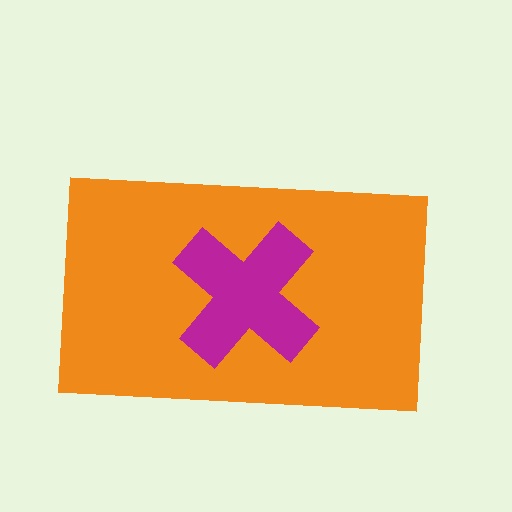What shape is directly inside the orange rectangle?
The magenta cross.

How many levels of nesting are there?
2.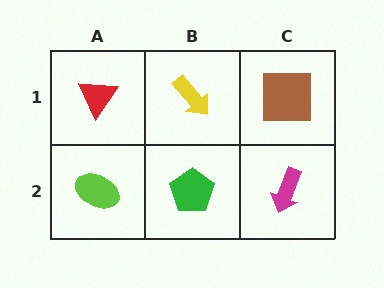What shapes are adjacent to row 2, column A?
A red triangle (row 1, column A), a green pentagon (row 2, column B).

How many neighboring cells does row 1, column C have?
2.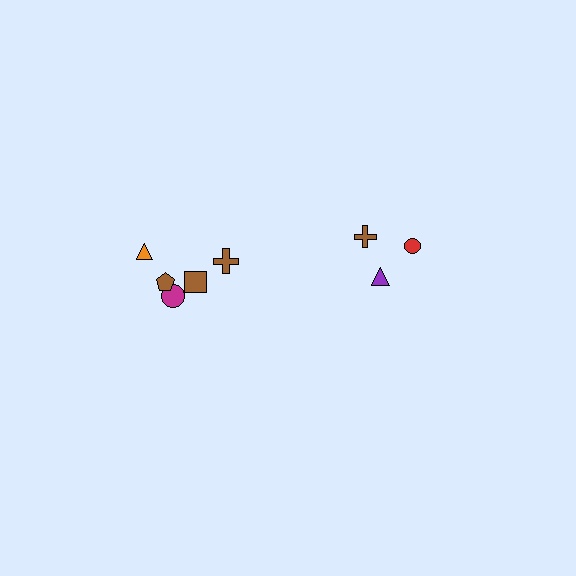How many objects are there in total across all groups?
There are 8 objects.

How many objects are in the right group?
There are 3 objects.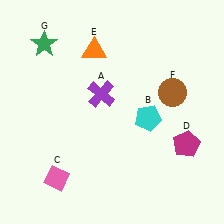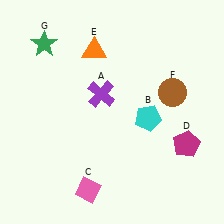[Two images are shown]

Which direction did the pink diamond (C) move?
The pink diamond (C) moved right.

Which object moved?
The pink diamond (C) moved right.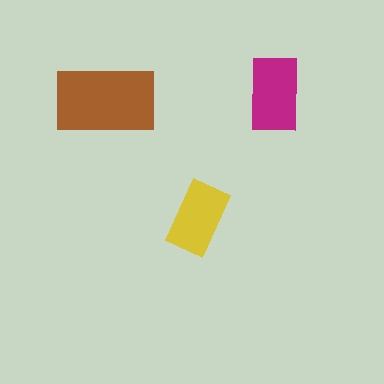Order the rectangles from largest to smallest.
the brown one, the magenta one, the yellow one.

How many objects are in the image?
There are 3 objects in the image.